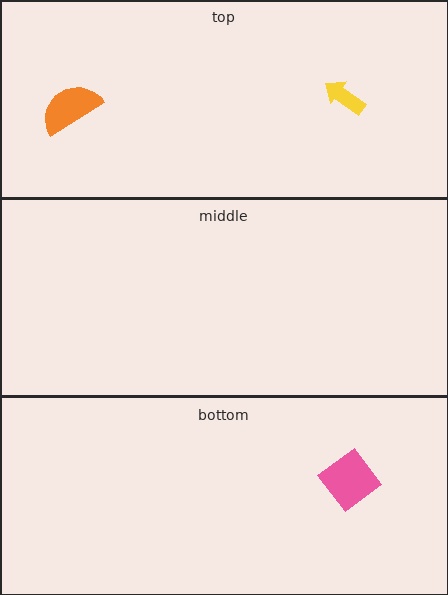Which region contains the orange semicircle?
The top region.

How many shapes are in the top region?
2.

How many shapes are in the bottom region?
1.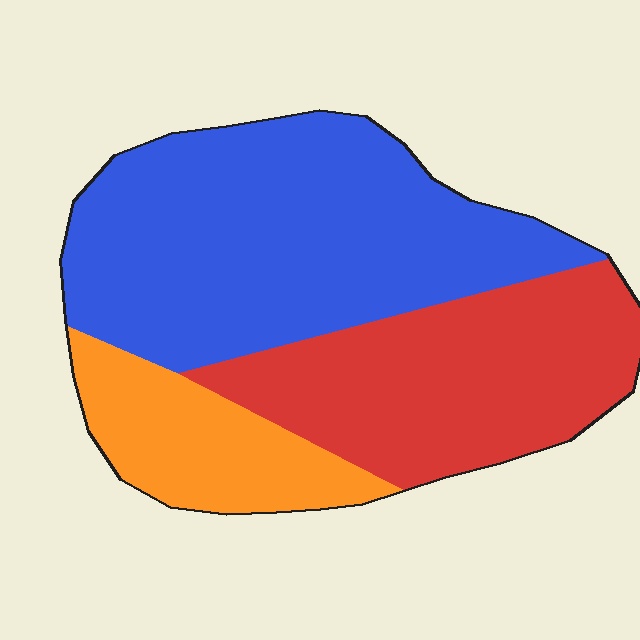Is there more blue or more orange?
Blue.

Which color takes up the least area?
Orange, at roughly 15%.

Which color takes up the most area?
Blue, at roughly 50%.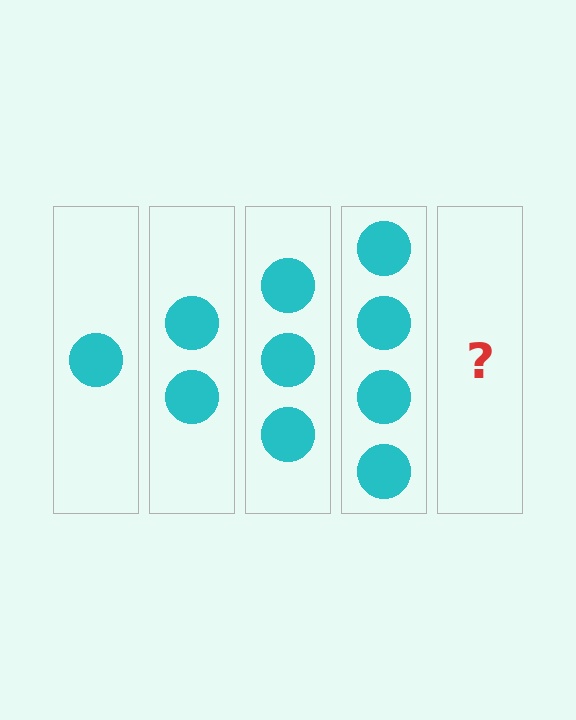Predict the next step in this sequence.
The next step is 5 circles.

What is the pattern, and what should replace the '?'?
The pattern is that each step adds one more circle. The '?' should be 5 circles.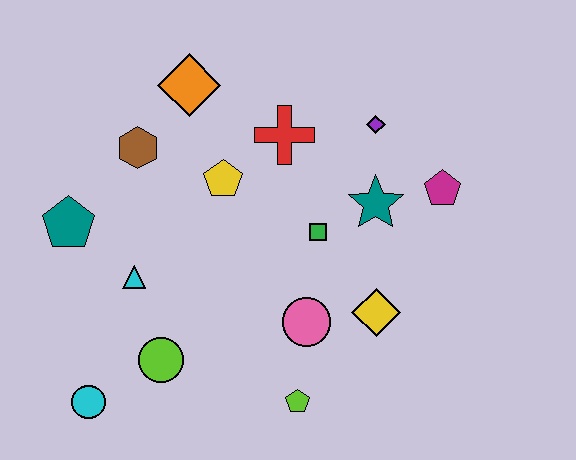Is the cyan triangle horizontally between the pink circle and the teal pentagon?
Yes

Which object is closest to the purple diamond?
The teal star is closest to the purple diamond.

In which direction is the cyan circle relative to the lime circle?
The cyan circle is to the left of the lime circle.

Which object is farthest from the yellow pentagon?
The cyan circle is farthest from the yellow pentagon.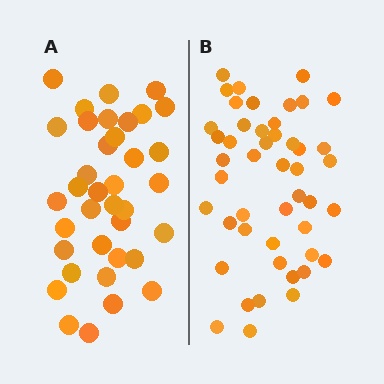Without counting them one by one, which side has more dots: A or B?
Region B (the right region) has more dots.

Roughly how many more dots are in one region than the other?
Region B has roughly 10 or so more dots than region A.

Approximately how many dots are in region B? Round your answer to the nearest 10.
About 50 dots. (The exact count is 47, which rounds to 50.)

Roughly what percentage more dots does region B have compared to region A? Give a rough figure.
About 25% more.